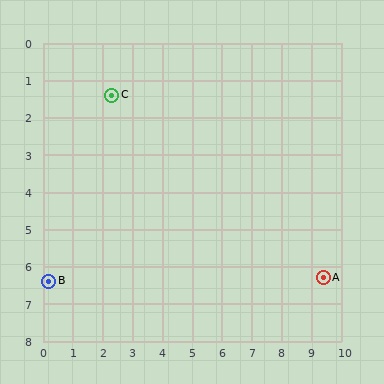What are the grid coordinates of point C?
Point C is at approximately (2.3, 1.4).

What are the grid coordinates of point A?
Point A is at approximately (9.4, 6.3).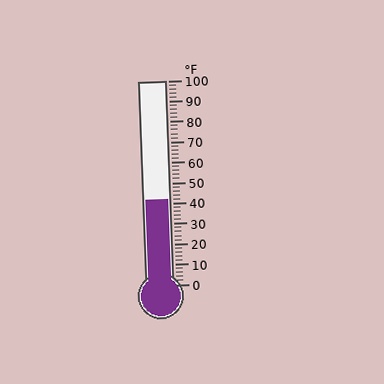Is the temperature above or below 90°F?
The temperature is below 90°F.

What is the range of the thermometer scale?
The thermometer scale ranges from 0°F to 100°F.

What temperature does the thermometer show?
The thermometer shows approximately 42°F.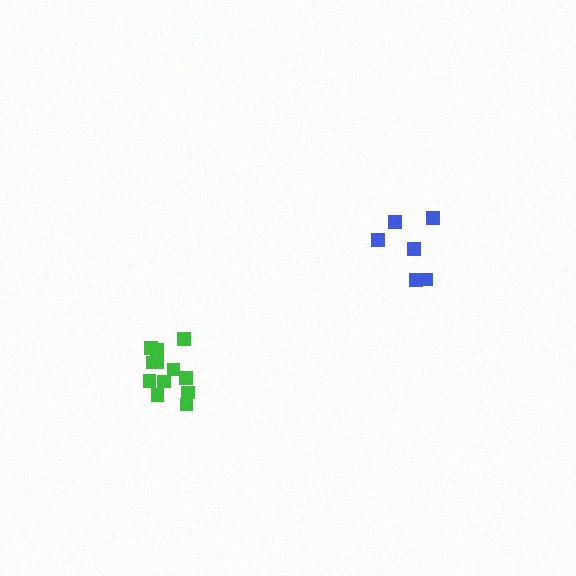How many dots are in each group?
Group 1: 6 dots, Group 2: 12 dots (18 total).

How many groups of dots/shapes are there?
There are 2 groups.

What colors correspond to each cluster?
The clusters are colored: blue, green.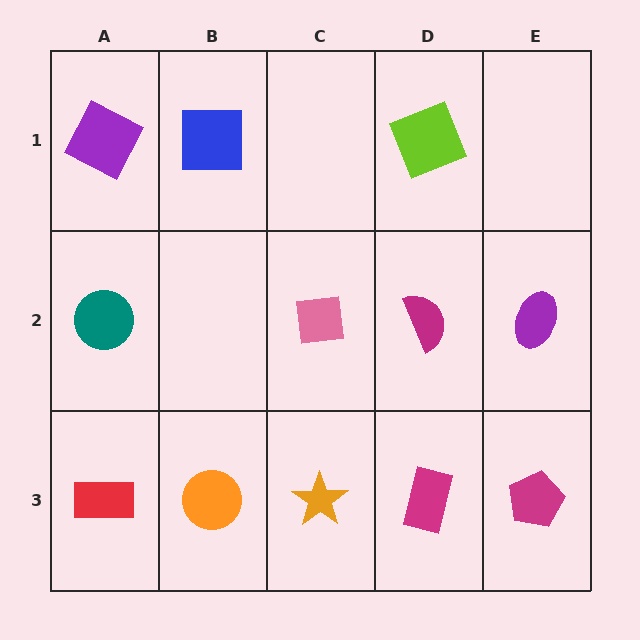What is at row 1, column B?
A blue square.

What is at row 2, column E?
A purple ellipse.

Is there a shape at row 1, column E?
No, that cell is empty.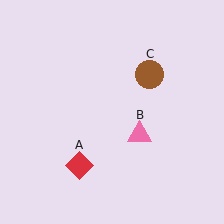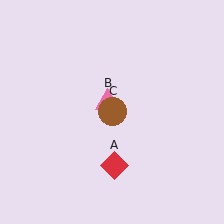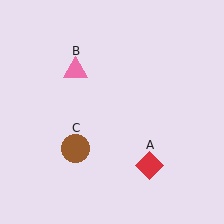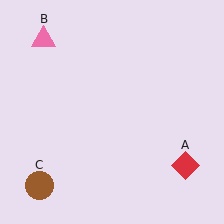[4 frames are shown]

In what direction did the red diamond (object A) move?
The red diamond (object A) moved right.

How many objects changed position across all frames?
3 objects changed position: red diamond (object A), pink triangle (object B), brown circle (object C).